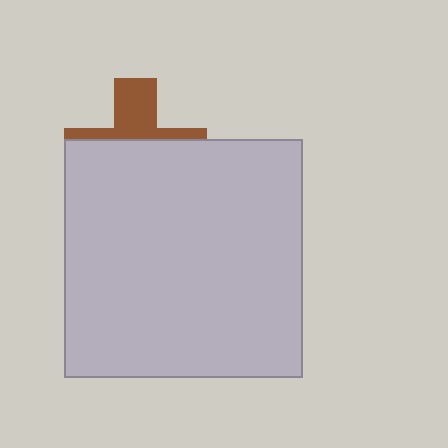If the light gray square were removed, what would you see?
You would see the complete brown cross.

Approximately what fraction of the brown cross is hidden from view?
Roughly 63% of the brown cross is hidden behind the light gray square.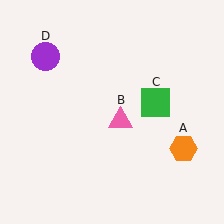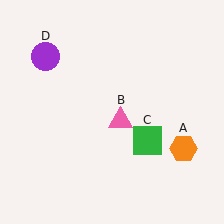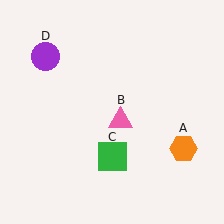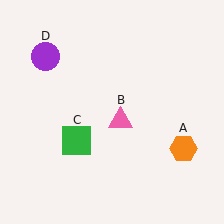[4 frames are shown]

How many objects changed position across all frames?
1 object changed position: green square (object C).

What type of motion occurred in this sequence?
The green square (object C) rotated clockwise around the center of the scene.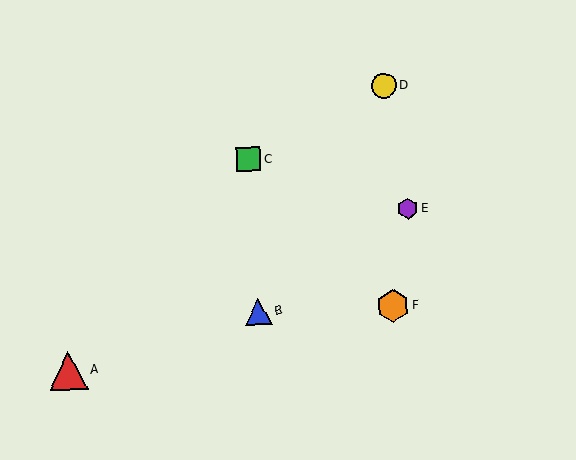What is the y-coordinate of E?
Object E is at y≈209.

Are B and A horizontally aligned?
No, B is at y≈312 and A is at y≈371.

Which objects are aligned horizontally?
Objects B, F are aligned horizontally.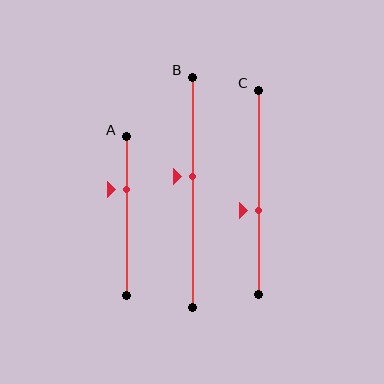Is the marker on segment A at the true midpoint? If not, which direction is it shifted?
No, the marker on segment A is shifted upward by about 17% of the segment length.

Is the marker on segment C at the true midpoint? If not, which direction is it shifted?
No, the marker on segment C is shifted downward by about 9% of the segment length.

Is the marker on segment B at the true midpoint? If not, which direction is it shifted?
No, the marker on segment B is shifted upward by about 7% of the segment length.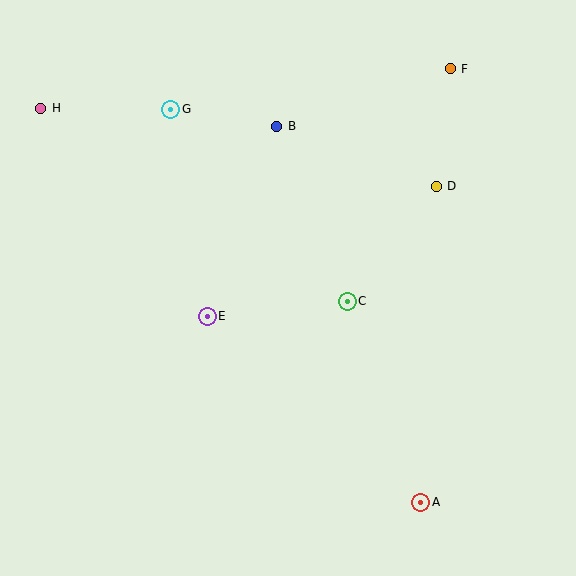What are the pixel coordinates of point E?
Point E is at (207, 316).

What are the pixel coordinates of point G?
Point G is at (171, 109).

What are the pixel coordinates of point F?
Point F is at (450, 69).